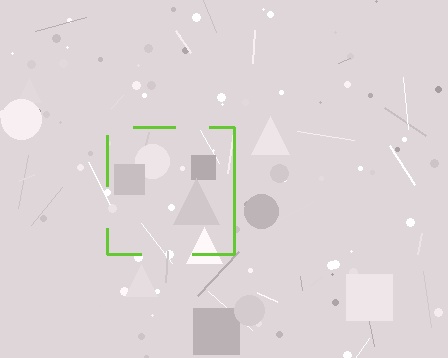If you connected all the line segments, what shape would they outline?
They would outline a square.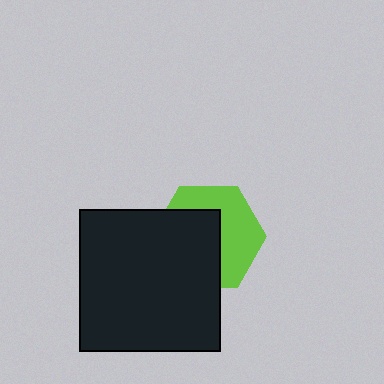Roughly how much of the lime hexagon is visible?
About half of it is visible (roughly 48%).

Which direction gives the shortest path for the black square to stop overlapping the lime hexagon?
Moving toward the lower-left gives the shortest separation.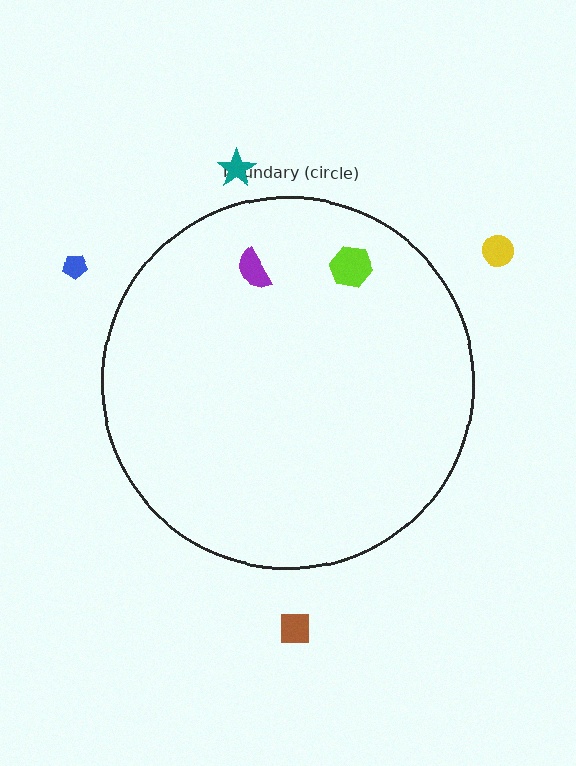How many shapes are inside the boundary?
2 inside, 4 outside.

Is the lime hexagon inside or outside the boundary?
Inside.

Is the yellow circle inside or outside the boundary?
Outside.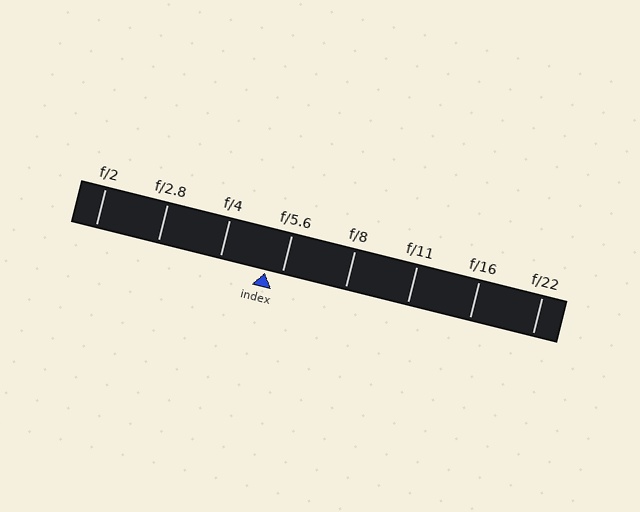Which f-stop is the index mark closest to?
The index mark is closest to f/5.6.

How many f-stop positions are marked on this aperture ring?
There are 8 f-stop positions marked.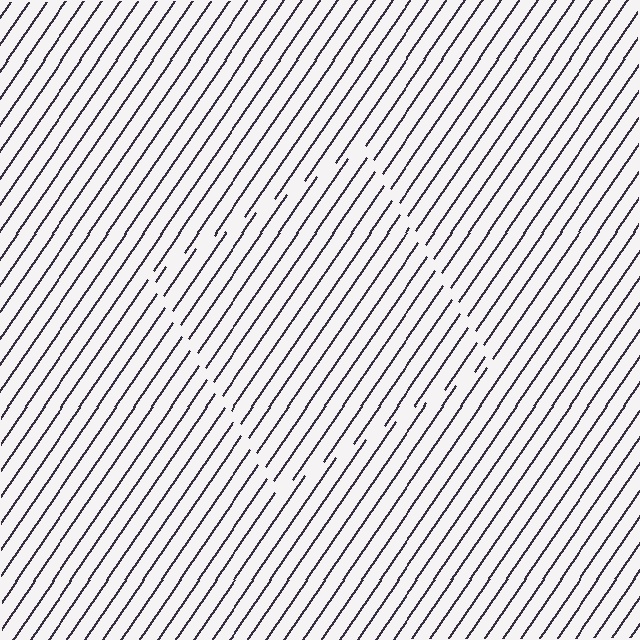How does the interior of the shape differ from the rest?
The interior of the shape contains the same grating, shifted by half a period — the contour is defined by the phase discontinuity where line-ends from the inner and outer gratings abut.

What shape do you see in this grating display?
An illusory square. The interior of the shape contains the same grating, shifted by half a period — the contour is defined by the phase discontinuity where line-ends from the inner and outer gratings abut.